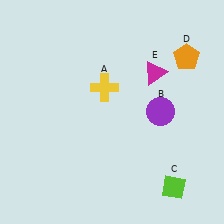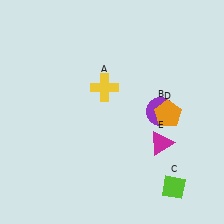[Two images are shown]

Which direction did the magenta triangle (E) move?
The magenta triangle (E) moved down.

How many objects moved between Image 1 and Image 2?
2 objects moved between the two images.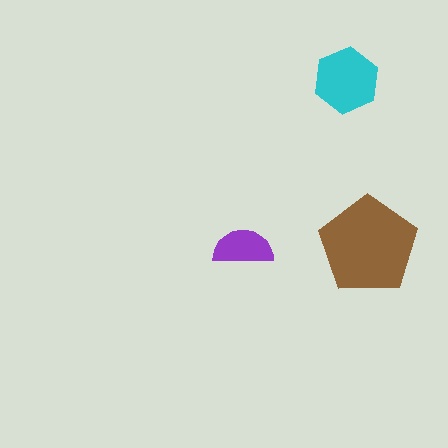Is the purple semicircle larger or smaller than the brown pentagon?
Smaller.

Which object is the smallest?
The purple semicircle.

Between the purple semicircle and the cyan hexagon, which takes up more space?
The cyan hexagon.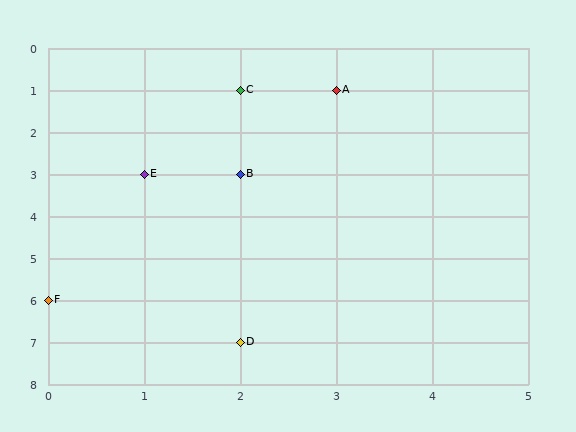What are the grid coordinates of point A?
Point A is at grid coordinates (3, 1).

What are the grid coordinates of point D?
Point D is at grid coordinates (2, 7).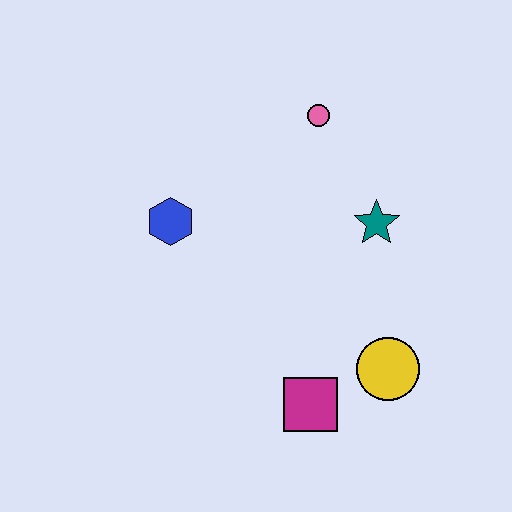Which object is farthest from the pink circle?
The magenta square is farthest from the pink circle.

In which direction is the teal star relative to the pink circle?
The teal star is below the pink circle.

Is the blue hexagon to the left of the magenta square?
Yes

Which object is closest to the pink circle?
The teal star is closest to the pink circle.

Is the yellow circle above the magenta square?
Yes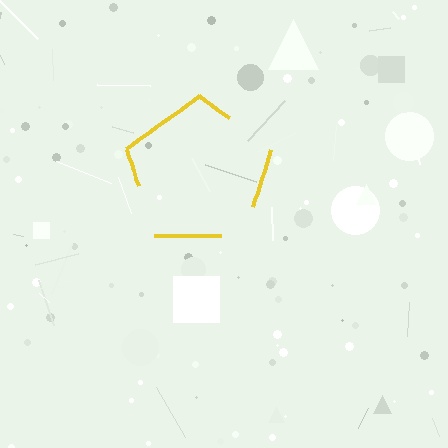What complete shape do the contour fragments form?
The contour fragments form a pentagon.